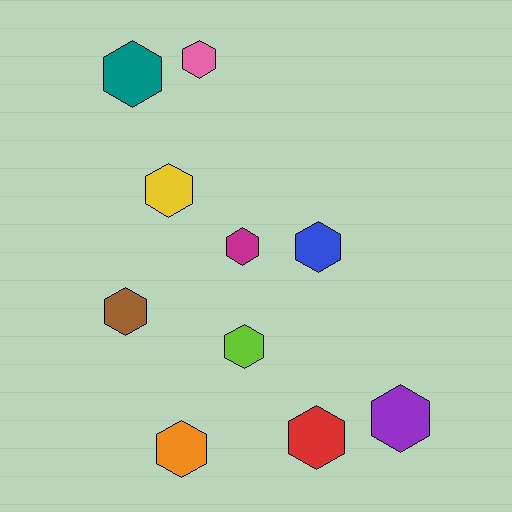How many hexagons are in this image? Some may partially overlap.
There are 10 hexagons.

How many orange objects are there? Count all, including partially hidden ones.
There is 1 orange object.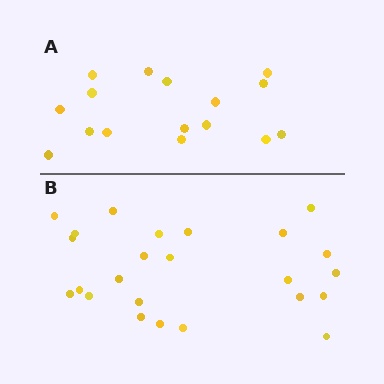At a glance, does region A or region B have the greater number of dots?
Region B (the bottom region) has more dots.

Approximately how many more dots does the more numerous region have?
Region B has roughly 8 or so more dots than region A.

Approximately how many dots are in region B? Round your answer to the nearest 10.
About 20 dots. (The exact count is 24, which rounds to 20.)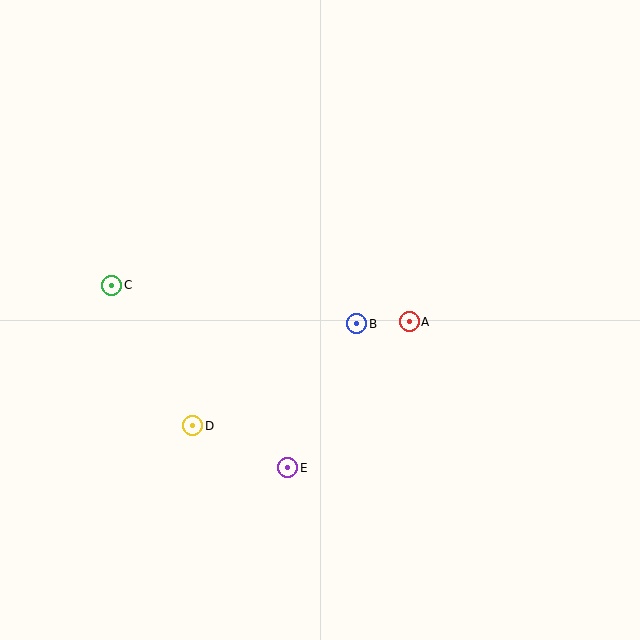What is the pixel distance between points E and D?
The distance between E and D is 104 pixels.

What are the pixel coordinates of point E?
Point E is at (288, 468).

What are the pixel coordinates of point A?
Point A is at (409, 322).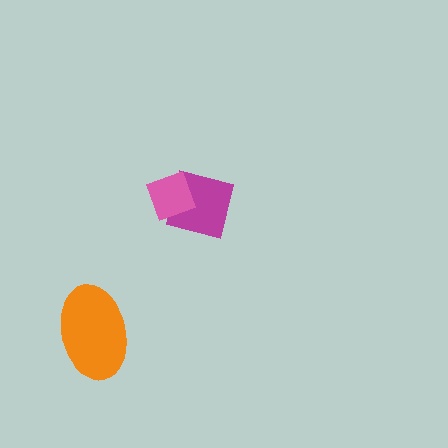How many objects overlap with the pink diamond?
1 object overlaps with the pink diamond.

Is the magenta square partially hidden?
Yes, it is partially covered by another shape.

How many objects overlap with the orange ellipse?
0 objects overlap with the orange ellipse.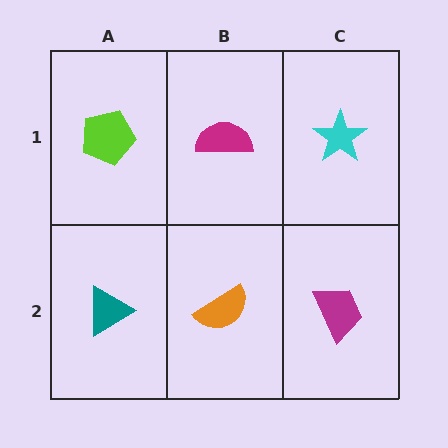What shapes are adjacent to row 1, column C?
A magenta trapezoid (row 2, column C), a magenta semicircle (row 1, column B).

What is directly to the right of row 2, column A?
An orange semicircle.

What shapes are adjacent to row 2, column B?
A magenta semicircle (row 1, column B), a teal triangle (row 2, column A), a magenta trapezoid (row 2, column C).